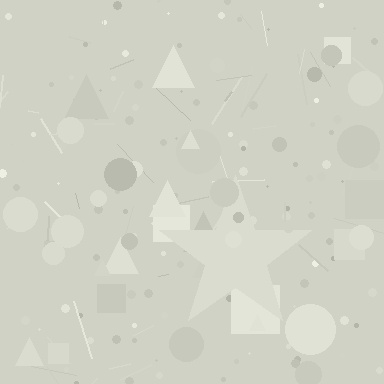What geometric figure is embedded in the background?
A star is embedded in the background.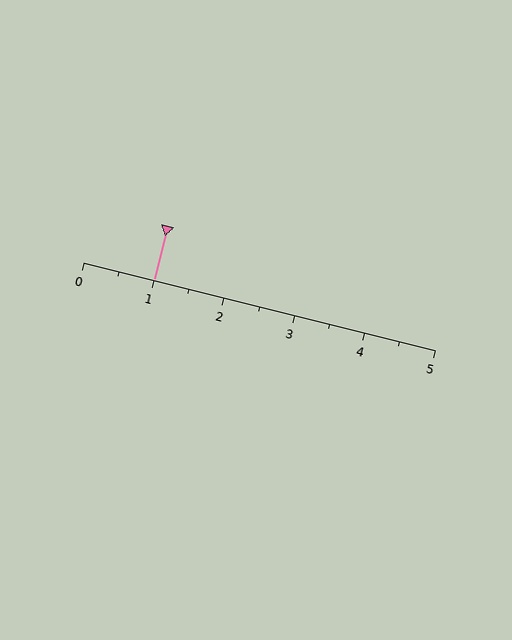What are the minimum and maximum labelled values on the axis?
The axis runs from 0 to 5.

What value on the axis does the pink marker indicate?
The marker indicates approximately 1.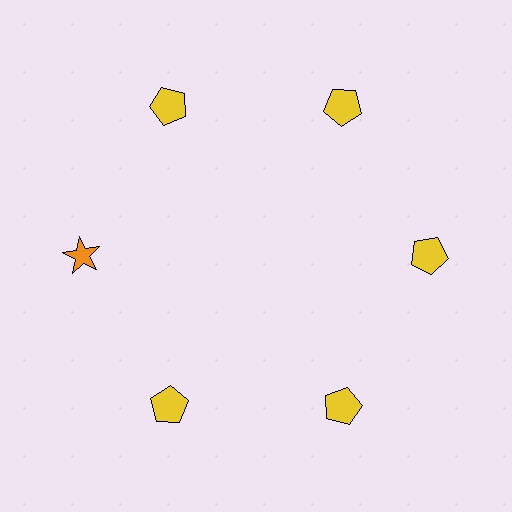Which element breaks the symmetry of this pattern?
The orange star at roughly the 9 o'clock position breaks the symmetry. All other shapes are yellow pentagons.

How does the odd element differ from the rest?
It differs in both color (orange instead of yellow) and shape (star instead of pentagon).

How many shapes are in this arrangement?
There are 6 shapes arranged in a ring pattern.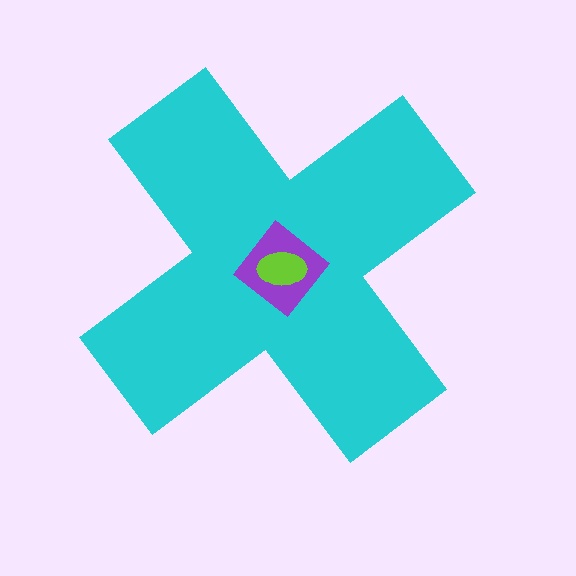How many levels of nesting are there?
3.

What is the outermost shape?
The cyan cross.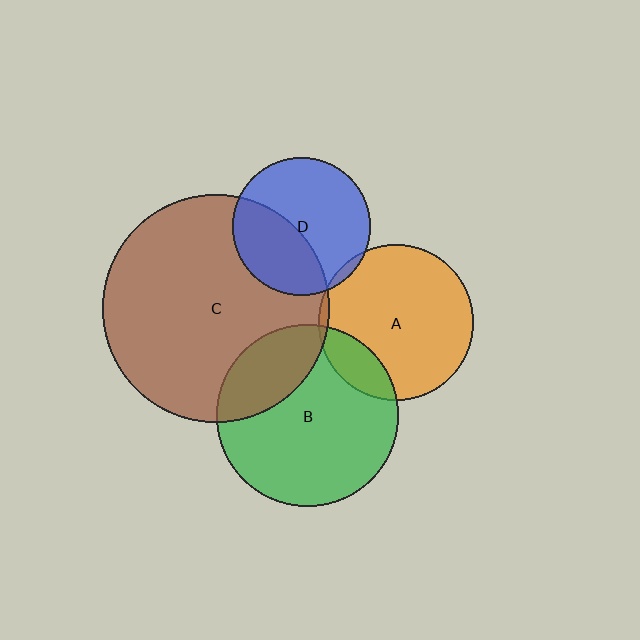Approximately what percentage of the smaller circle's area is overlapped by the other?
Approximately 25%.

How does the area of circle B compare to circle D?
Approximately 1.7 times.